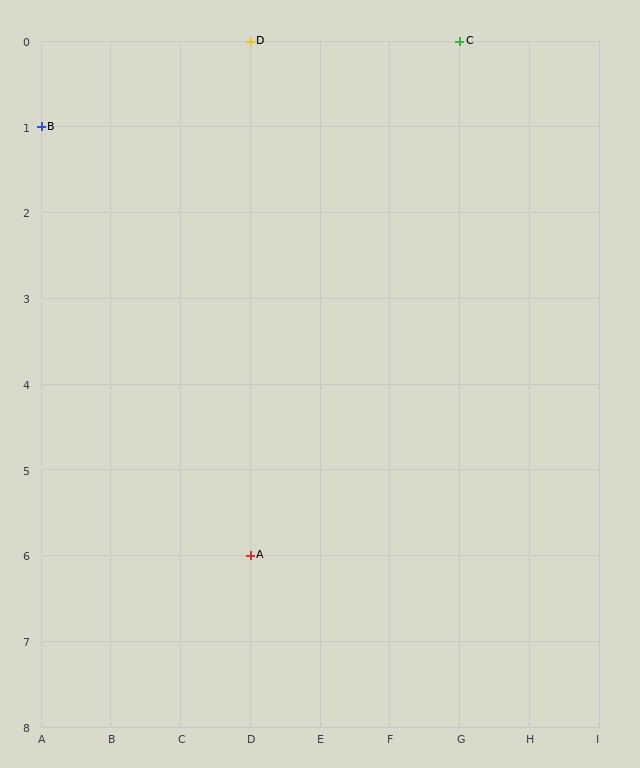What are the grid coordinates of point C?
Point C is at grid coordinates (G, 0).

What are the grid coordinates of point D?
Point D is at grid coordinates (D, 0).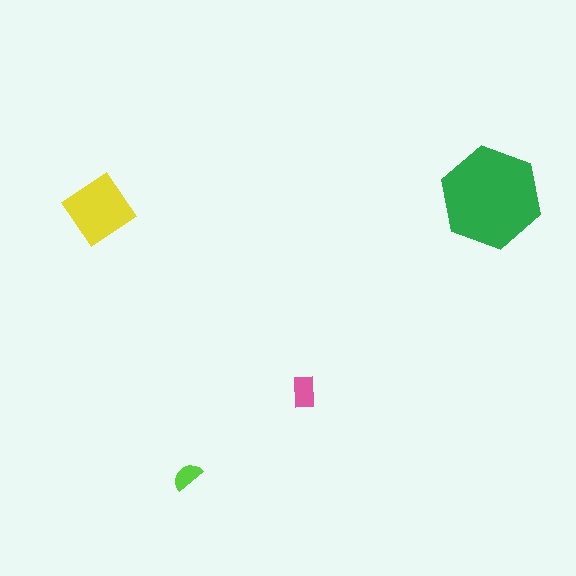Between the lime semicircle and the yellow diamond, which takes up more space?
The yellow diamond.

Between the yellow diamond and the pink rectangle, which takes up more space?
The yellow diamond.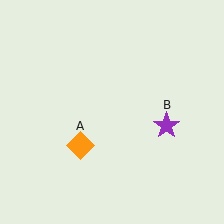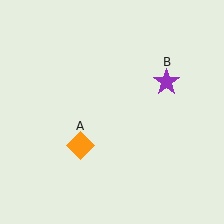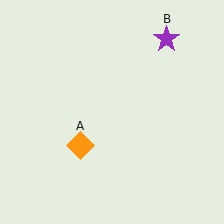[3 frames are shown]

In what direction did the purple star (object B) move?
The purple star (object B) moved up.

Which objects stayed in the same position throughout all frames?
Orange diamond (object A) remained stationary.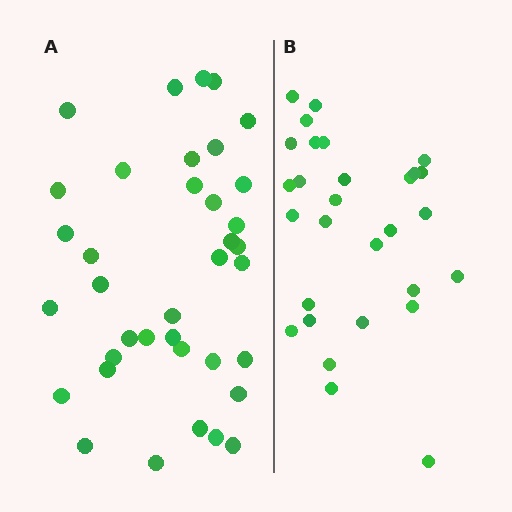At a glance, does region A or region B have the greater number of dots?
Region A (the left region) has more dots.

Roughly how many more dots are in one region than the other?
Region A has roughly 8 or so more dots than region B.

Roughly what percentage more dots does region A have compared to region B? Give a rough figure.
About 30% more.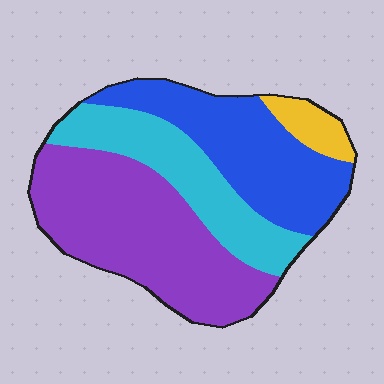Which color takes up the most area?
Purple, at roughly 40%.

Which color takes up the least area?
Yellow, at roughly 5%.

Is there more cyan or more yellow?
Cyan.